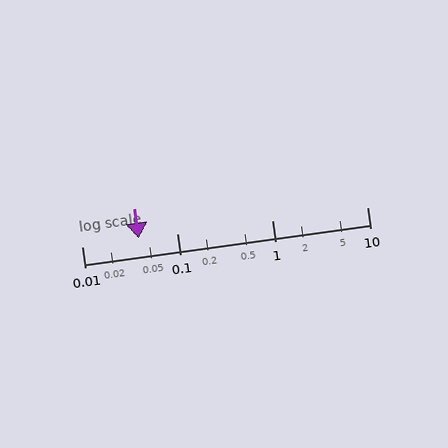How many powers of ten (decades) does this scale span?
The scale spans 3 decades, from 0.01 to 10.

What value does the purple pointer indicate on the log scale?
The pointer indicates approximately 0.04.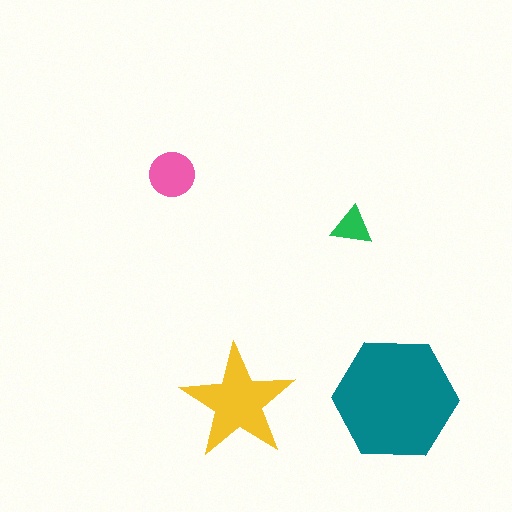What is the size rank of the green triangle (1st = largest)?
4th.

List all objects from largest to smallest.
The teal hexagon, the yellow star, the pink circle, the green triangle.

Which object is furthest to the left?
The pink circle is leftmost.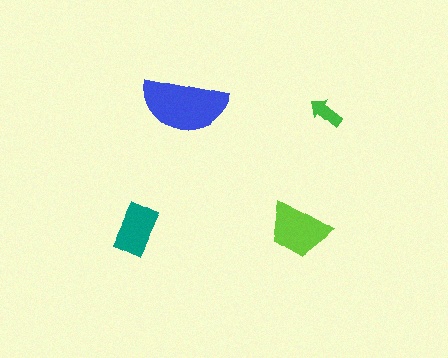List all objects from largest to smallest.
The blue semicircle, the lime trapezoid, the teal rectangle, the green arrow.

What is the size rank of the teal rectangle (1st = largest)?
3rd.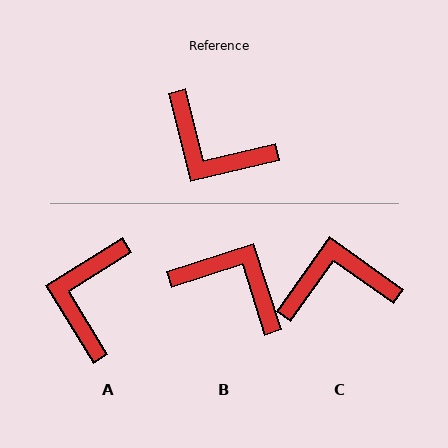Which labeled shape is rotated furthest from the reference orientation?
B, about 176 degrees away.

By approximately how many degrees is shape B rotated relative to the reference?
Approximately 176 degrees clockwise.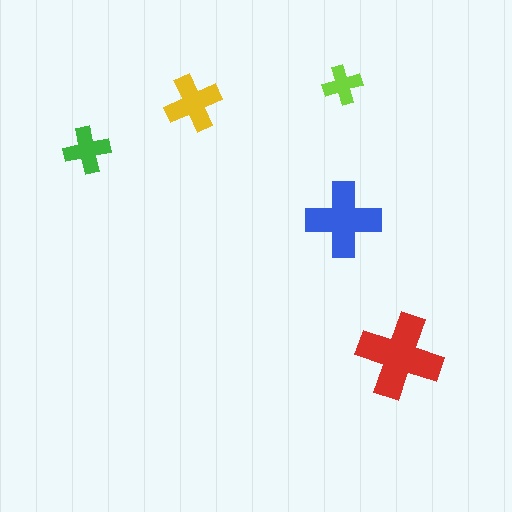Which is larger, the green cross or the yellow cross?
The yellow one.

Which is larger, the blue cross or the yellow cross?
The blue one.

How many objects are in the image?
There are 5 objects in the image.